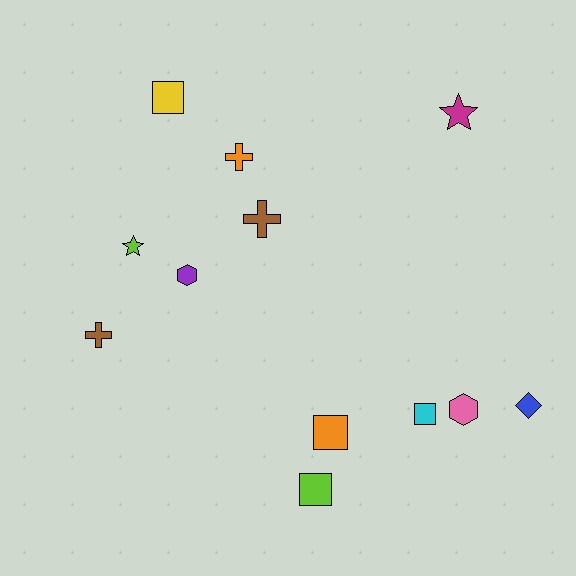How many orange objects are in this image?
There are 2 orange objects.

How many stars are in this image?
There are 2 stars.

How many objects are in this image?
There are 12 objects.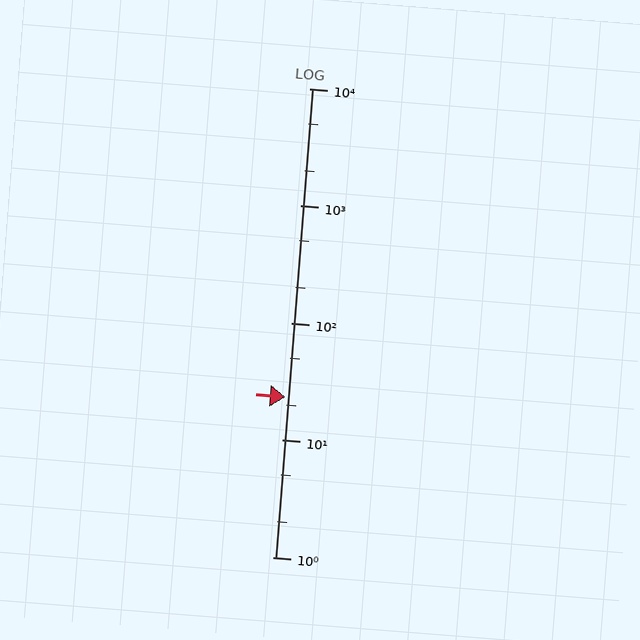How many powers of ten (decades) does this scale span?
The scale spans 4 decades, from 1 to 10000.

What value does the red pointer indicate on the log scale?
The pointer indicates approximately 23.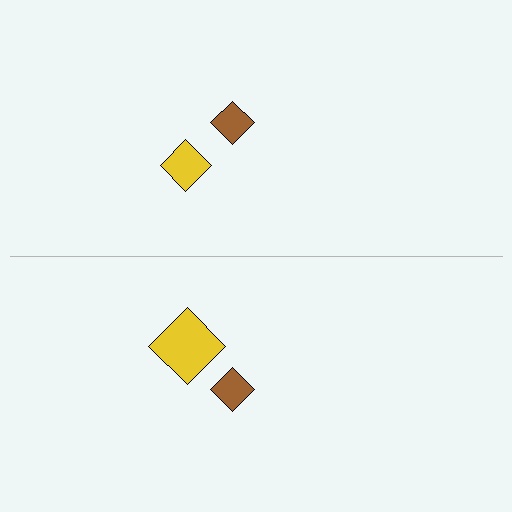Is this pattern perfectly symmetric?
No, the pattern is not perfectly symmetric. The yellow diamond on the bottom side has a different size than its mirror counterpart.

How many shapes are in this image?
There are 4 shapes in this image.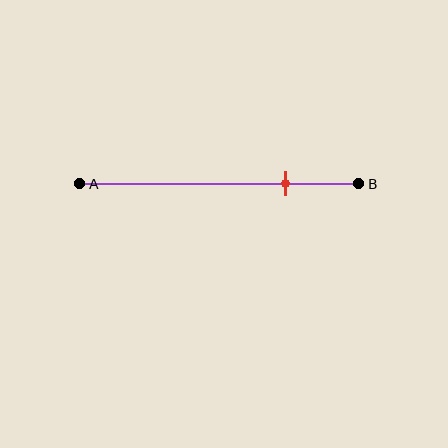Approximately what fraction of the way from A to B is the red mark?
The red mark is approximately 75% of the way from A to B.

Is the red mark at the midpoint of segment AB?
No, the mark is at about 75% from A, not at the 50% midpoint.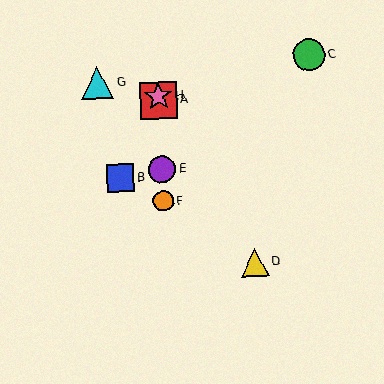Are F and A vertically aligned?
Yes, both are at x≈163.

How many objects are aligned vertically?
4 objects (A, E, F, H) are aligned vertically.